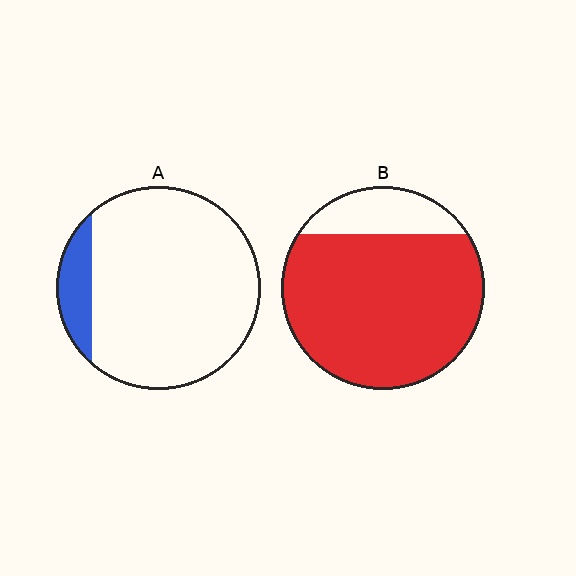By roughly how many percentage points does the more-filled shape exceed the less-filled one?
By roughly 70 percentage points (B over A).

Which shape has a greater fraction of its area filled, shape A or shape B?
Shape B.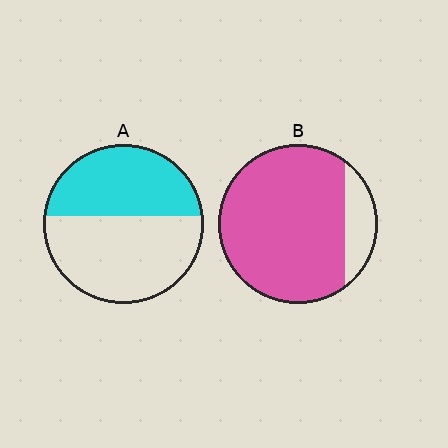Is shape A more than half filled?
No.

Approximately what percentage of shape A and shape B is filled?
A is approximately 45% and B is approximately 85%.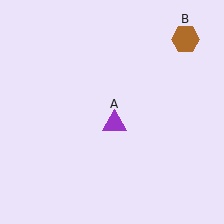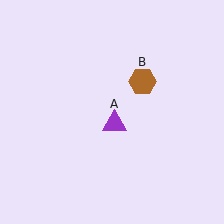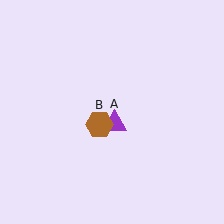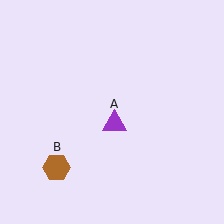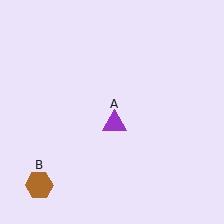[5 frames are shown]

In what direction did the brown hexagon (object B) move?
The brown hexagon (object B) moved down and to the left.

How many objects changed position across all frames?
1 object changed position: brown hexagon (object B).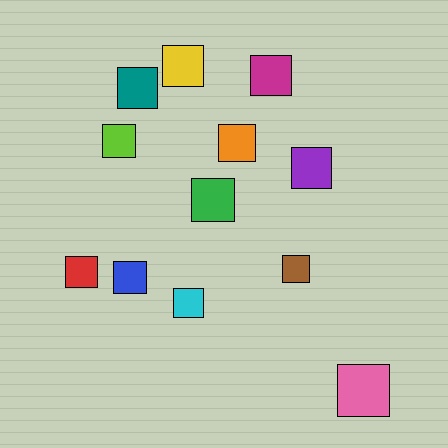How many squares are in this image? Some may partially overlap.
There are 12 squares.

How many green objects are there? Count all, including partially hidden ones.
There is 1 green object.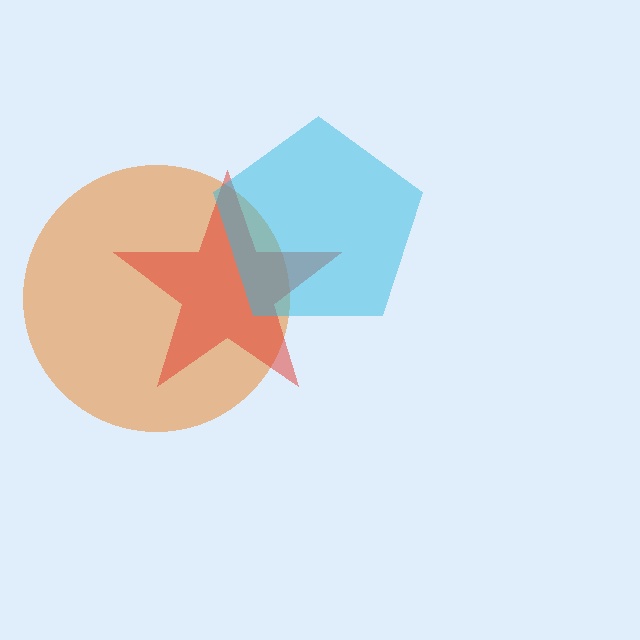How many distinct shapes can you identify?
There are 3 distinct shapes: an orange circle, a red star, a cyan pentagon.